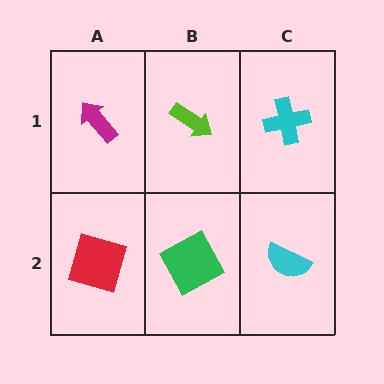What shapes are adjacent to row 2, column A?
A magenta arrow (row 1, column A), a green square (row 2, column B).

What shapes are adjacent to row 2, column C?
A cyan cross (row 1, column C), a green square (row 2, column B).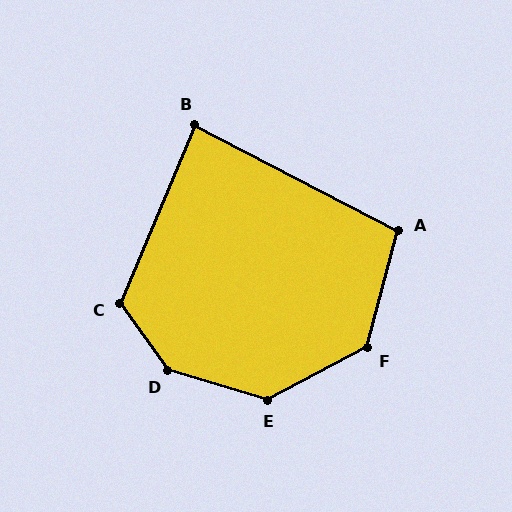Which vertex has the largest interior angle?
D, at approximately 142 degrees.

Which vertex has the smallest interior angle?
B, at approximately 86 degrees.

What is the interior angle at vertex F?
Approximately 132 degrees (obtuse).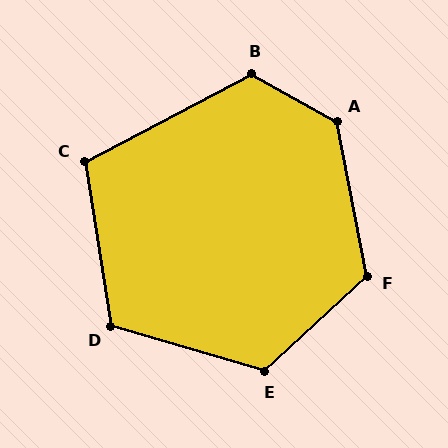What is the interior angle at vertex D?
Approximately 115 degrees (obtuse).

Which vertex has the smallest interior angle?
C, at approximately 109 degrees.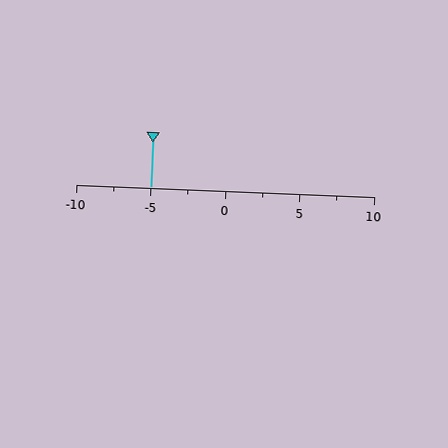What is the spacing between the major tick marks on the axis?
The major ticks are spaced 5 apart.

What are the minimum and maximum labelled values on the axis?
The axis runs from -10 to 10.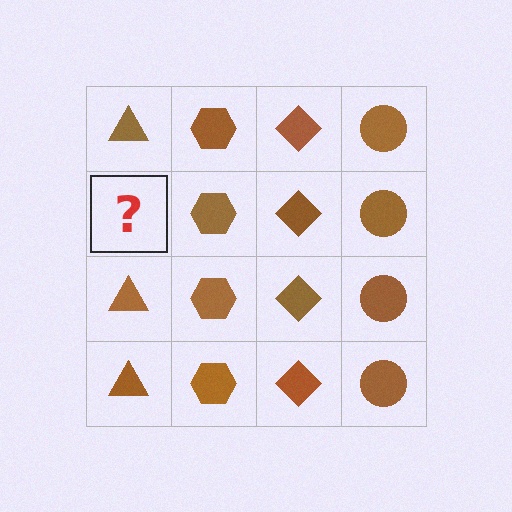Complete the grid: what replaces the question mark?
The question mark should be replaced with a brown triangle.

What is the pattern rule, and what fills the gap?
The rule is that each column has a consistent shape. The gap should be filled with a brown triangle.